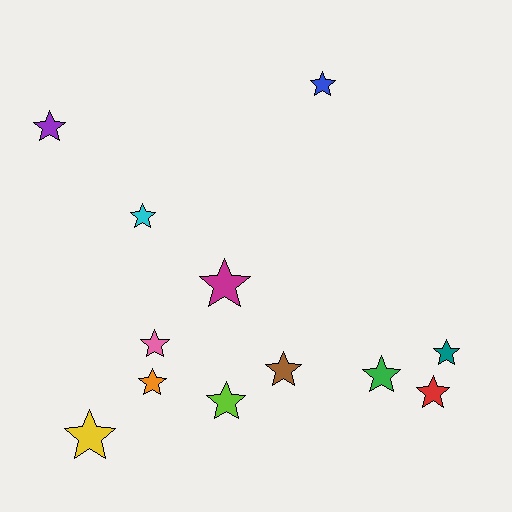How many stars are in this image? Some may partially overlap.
There are 12 stars.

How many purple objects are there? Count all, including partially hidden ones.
There is 1 purple object.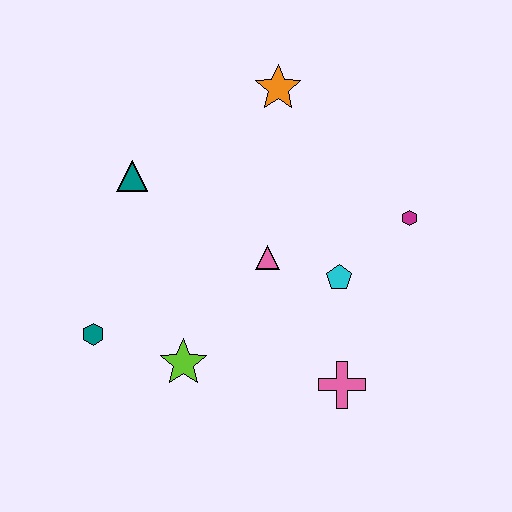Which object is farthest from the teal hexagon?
The magenta hexagon is farthest from the teal hexagon.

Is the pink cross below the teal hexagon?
Yes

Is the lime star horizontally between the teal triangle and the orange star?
Yes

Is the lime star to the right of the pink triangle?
No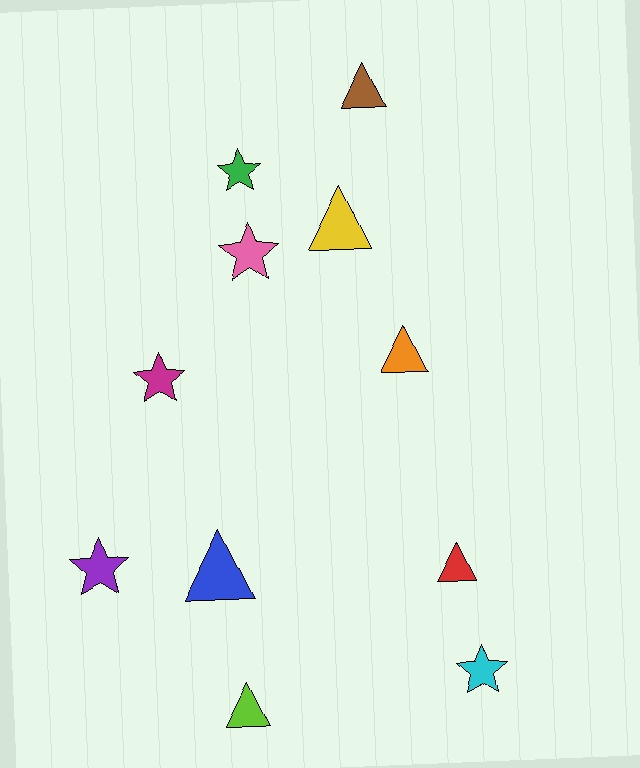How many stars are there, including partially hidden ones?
There are 5 stars.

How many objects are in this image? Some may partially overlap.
There are 11 objects.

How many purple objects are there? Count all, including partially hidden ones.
There is 1 purple object.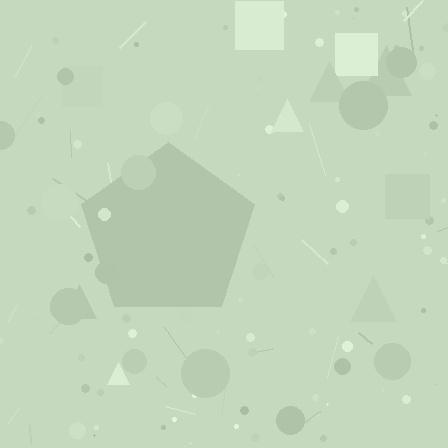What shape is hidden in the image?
A pentagon is hidden in the image.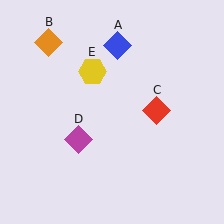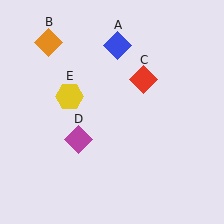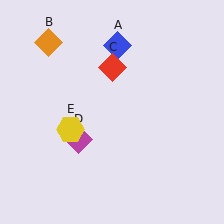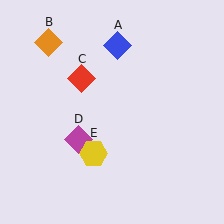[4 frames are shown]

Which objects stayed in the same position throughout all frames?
Blue diamond (object A) and orange diamond (object B) and magenta diamond (object D) remained stationary.